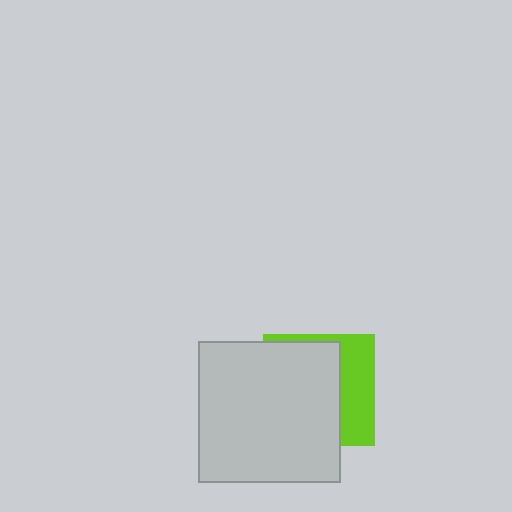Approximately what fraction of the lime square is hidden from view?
Roughly 65% of the lime square is hidden behind the light gray square.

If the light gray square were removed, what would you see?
You would see the complete lime square.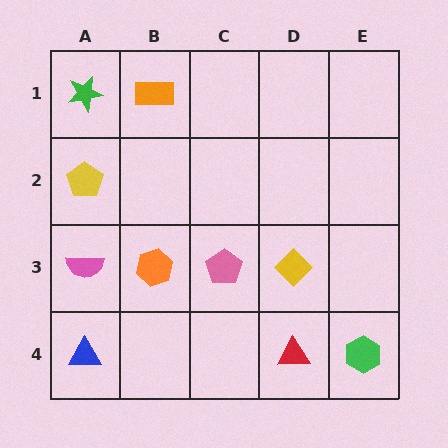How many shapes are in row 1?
2 shapes.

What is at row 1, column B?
An orange rectangle.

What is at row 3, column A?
A pink semicircle.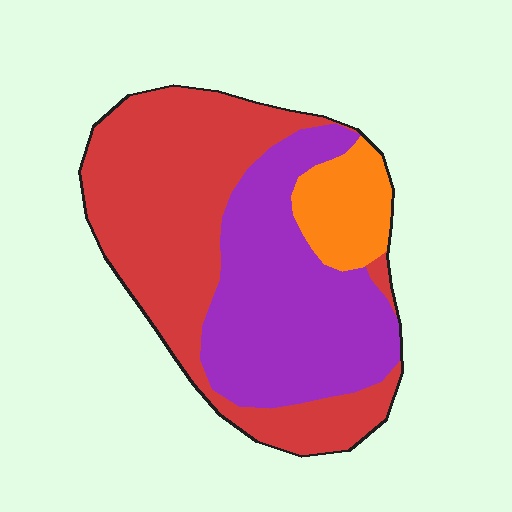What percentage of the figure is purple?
Purple takes up about two fifths (2/5) of the figure.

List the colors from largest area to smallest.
From largest to smallest: red, purple, orange.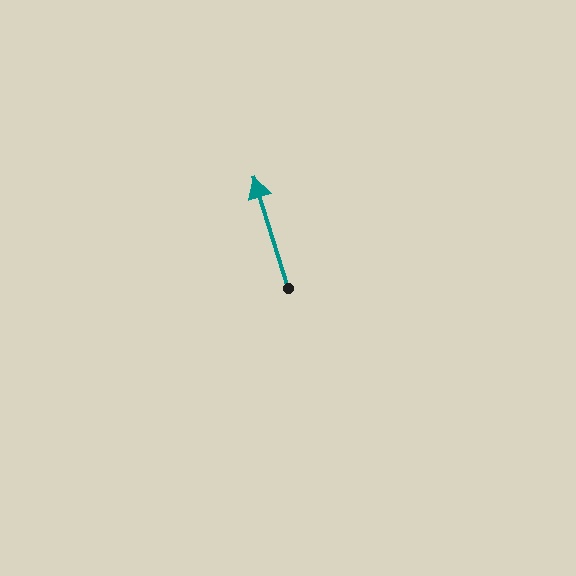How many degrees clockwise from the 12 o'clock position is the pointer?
Approximately 343 degrees.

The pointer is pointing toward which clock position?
Roughly 11 o'clock.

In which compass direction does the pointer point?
North.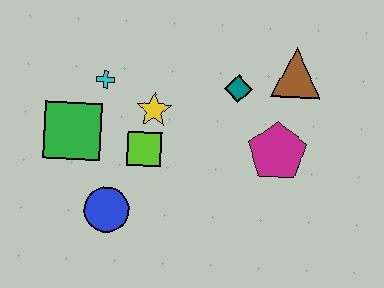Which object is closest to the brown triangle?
The teal diamond is closest to the brown triangle.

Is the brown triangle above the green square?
Yes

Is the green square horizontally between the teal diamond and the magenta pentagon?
No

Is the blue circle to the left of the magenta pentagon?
Yes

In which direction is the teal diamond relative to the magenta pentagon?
The teal diamond is above the magenta pentagon.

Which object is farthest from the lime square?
The brown triangle is farthest from the lime square.